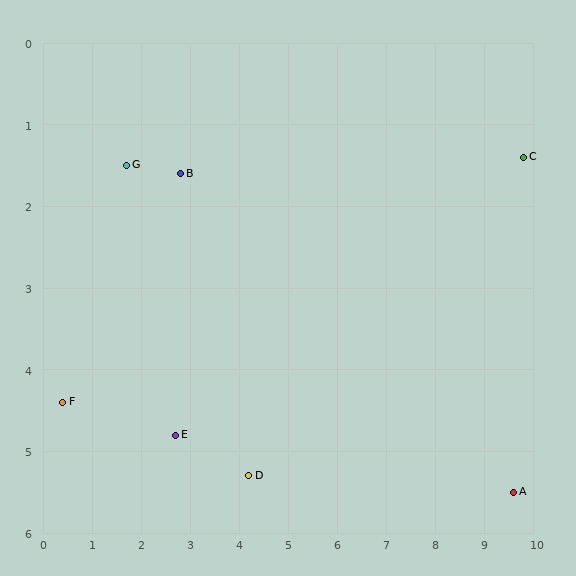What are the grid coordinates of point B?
Point B is at approximately (2.8, 1.6).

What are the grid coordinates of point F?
Point F is at approximately (0.4, 4.4).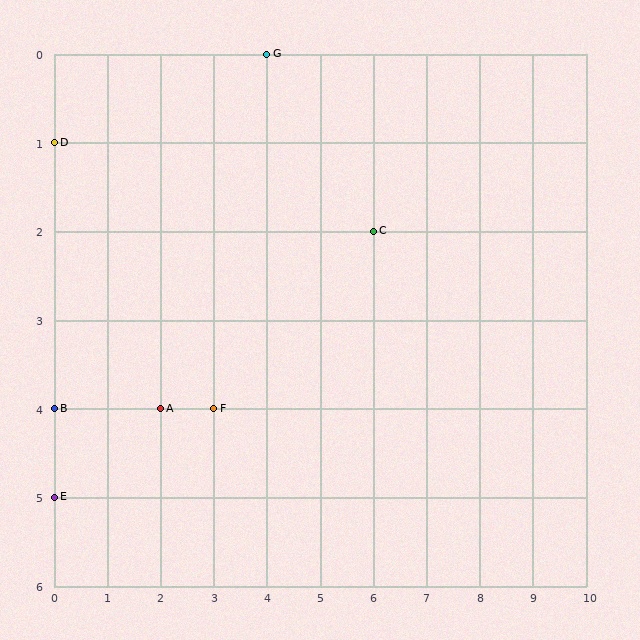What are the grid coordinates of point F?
Point F is at grid coordinates (3, 4).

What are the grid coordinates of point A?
Point A is at grid coordinates (2, 4).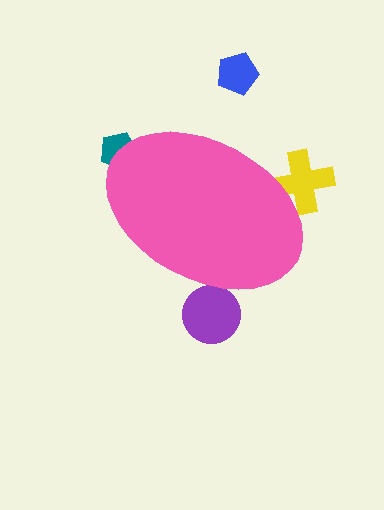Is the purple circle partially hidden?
Yes, the purple circle is partially hidden behind the pink ellipse.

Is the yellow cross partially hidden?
Yes, the yellow cross is partially hidden behind the pink ellipse.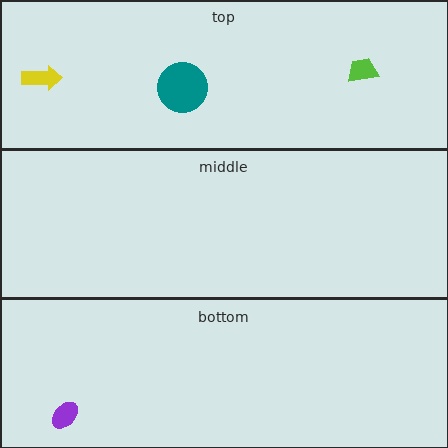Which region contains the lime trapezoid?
The top region.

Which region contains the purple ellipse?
The bottom region.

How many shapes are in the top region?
3.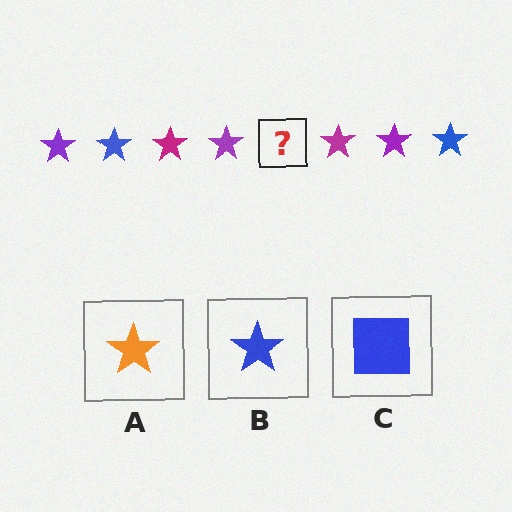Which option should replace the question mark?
Option B.